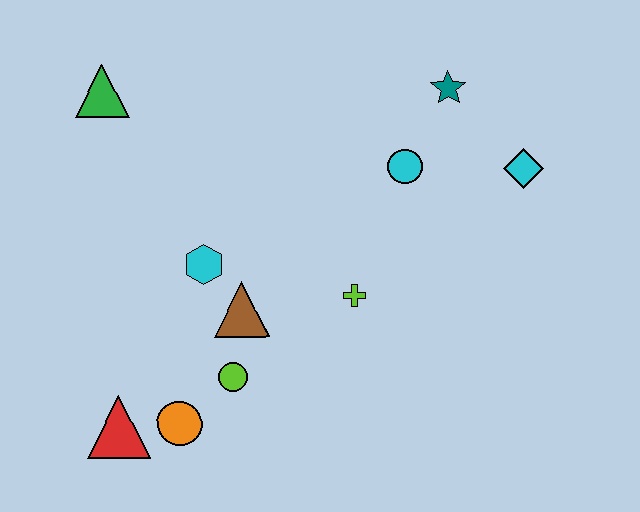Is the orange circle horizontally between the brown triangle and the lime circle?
No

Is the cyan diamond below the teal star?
Yes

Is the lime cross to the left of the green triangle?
No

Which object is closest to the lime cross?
The brown triangle is closest to the lime cross.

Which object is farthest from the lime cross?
The green triangle is farthest from the lime cross.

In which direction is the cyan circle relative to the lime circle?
The cyan circle is above the lime circle.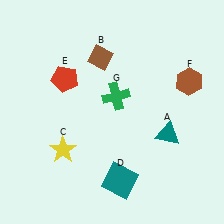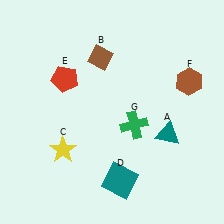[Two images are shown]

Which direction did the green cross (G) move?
The green cross (G) moved down.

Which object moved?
The green cross (G) moved down.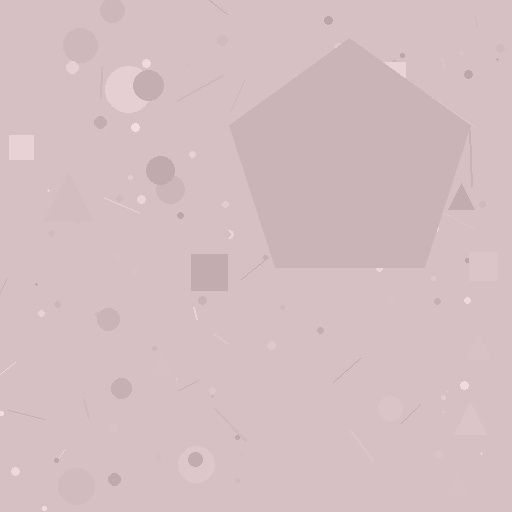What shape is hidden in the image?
A pentagon is hidden in the image.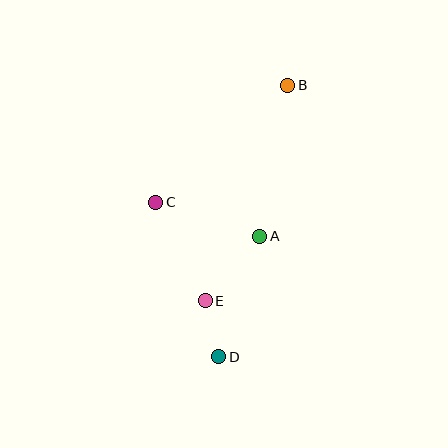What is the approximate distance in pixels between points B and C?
The distance between B and C is approximately 176 pixels.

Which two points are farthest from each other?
Points B and D are farthest from each other.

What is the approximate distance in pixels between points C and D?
The distance between C and D is approximately 167 pixels.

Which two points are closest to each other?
Points D and E are closest to each other.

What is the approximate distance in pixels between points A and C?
The distance between A and C is approximately 109 pixels.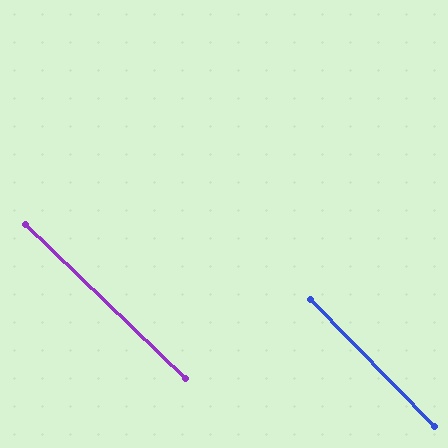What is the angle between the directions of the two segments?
Approximately 2 degrees.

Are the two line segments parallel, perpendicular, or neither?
Parallel — their directions differ by only 1.8°.